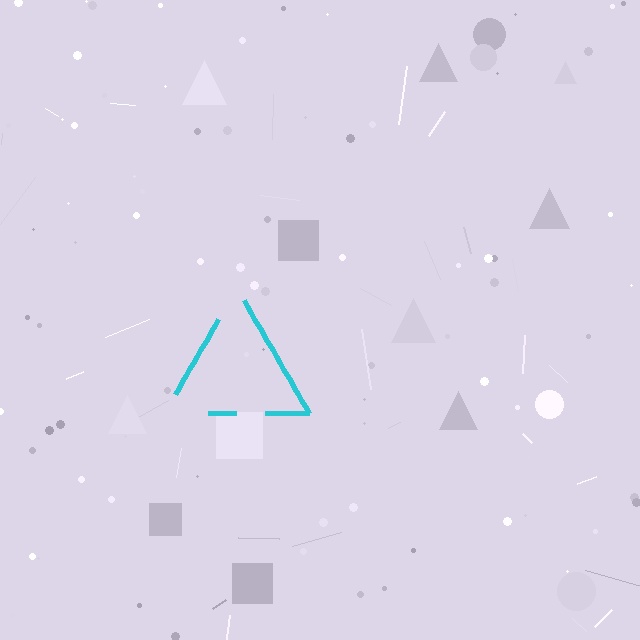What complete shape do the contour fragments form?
The contour fragments form a triangle.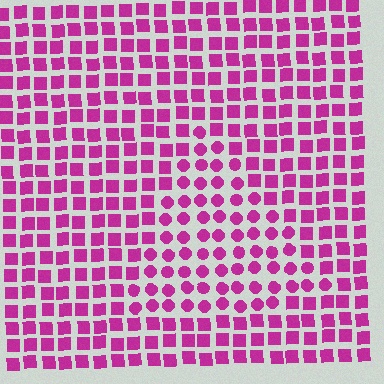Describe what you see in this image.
The image is filled with small magenta elements arranged in a uniform grid. A triangle-shaped region contains circles, while the surrounding area contains squares. The boundary is defined purely by the change in element shape.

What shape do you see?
I see a triangle.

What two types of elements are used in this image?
The image uses circles inside the triangle region and squares outside it.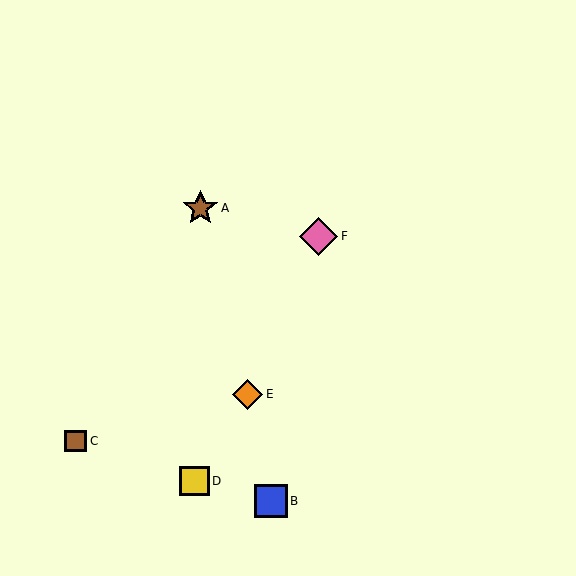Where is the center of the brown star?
The center of the brown star is at (200, 208).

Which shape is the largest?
The pink diamond (labeled F) is the largest.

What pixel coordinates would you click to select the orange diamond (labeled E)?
Click at (248, 394) to select the orange diamond E.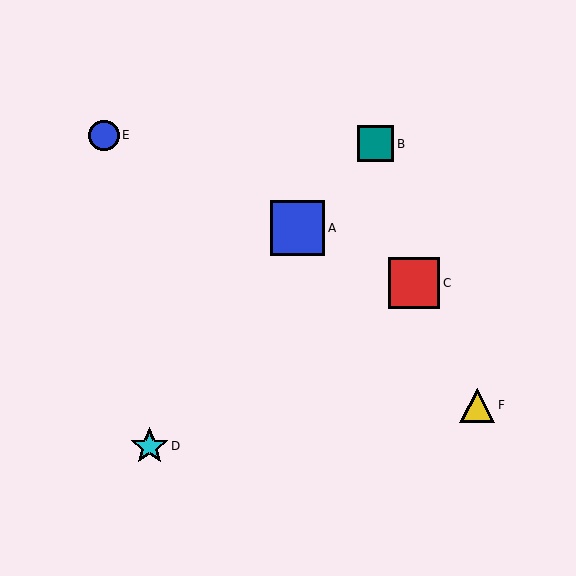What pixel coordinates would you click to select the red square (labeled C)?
Click at (414, 283) to select the red square C.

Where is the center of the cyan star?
The center of the cyan star is at (149, 446).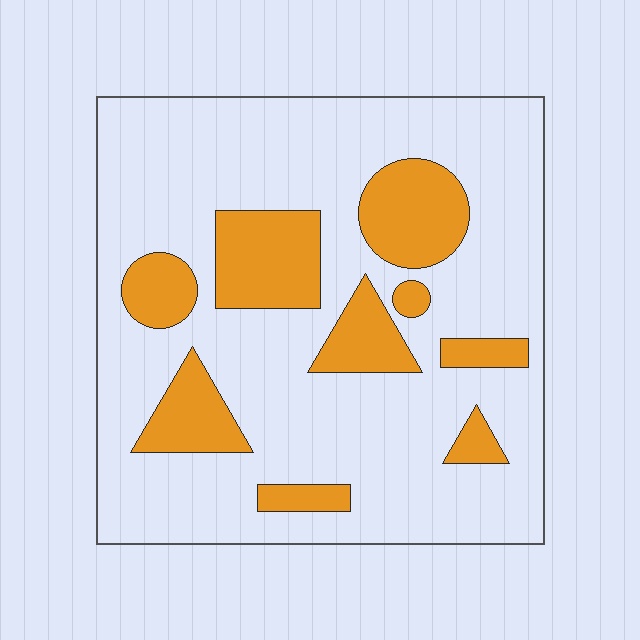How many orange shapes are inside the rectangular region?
9.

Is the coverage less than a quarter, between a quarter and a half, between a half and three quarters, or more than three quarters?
Less than a quarter.